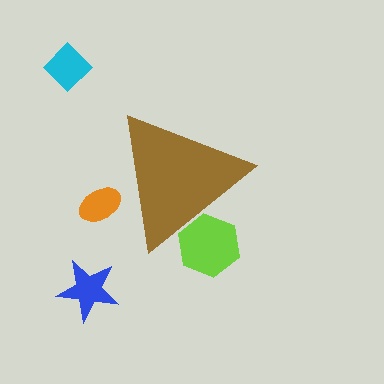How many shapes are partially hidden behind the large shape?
2 shapes are partially hidden.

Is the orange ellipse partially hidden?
Yes, the orange ellipse is partially hidden behind the brown triangle.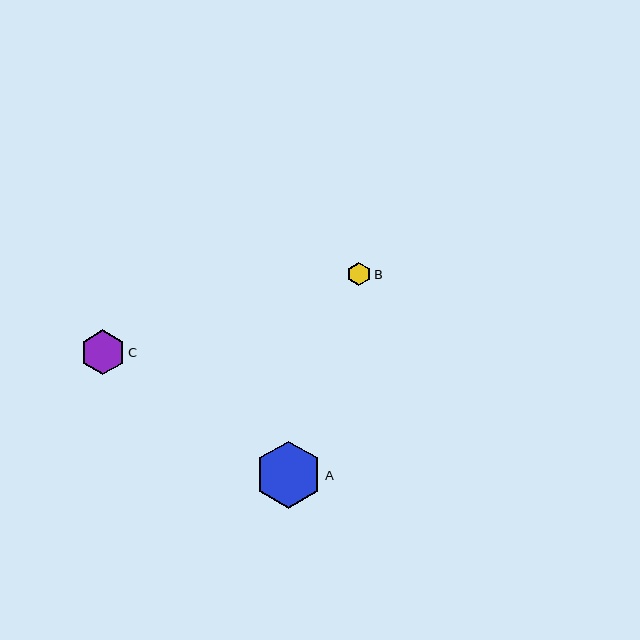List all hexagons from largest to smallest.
From largest to smallest: A, C, B.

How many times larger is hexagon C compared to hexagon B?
Hexagon C is approximately 1.9 times the size of hexagon B.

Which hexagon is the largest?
Hexagon A is the largest with a size of approximately 67 pixels.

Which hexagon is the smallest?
Hexagon B is the smallest with a size of approximately 23 pixels.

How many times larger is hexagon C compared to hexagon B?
Hexagon C is approximately 1.9 times the size of hexagon B.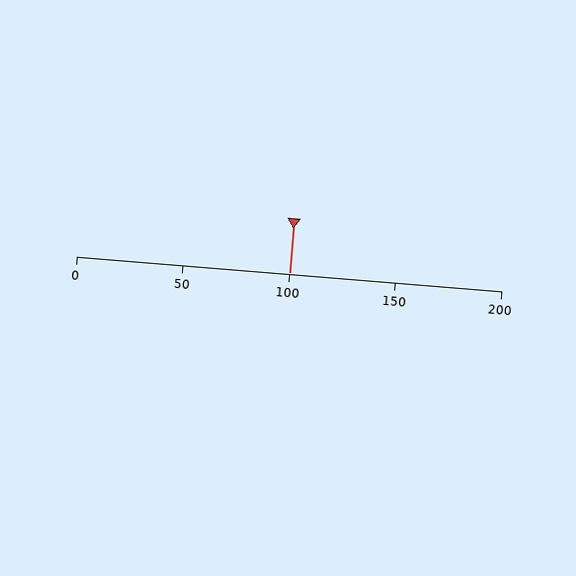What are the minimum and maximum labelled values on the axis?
The axis runs from 0 to 200.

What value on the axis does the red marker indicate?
The marker indicates approximately 100.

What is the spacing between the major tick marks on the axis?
The major ticks are spaced 50 apart.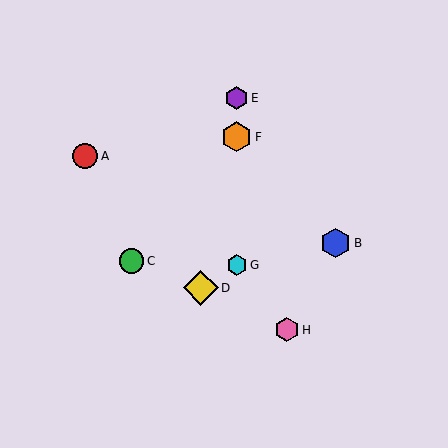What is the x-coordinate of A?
Object A is at x≈85.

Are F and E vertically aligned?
Yes, both are at x≈237.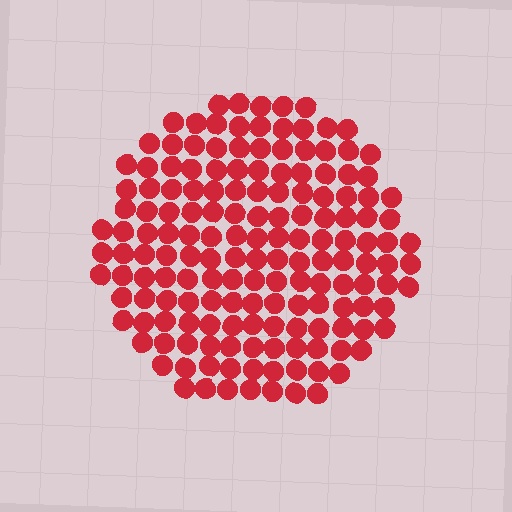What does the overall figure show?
The overall figure shows a circle.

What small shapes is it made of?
It is made of small circles.